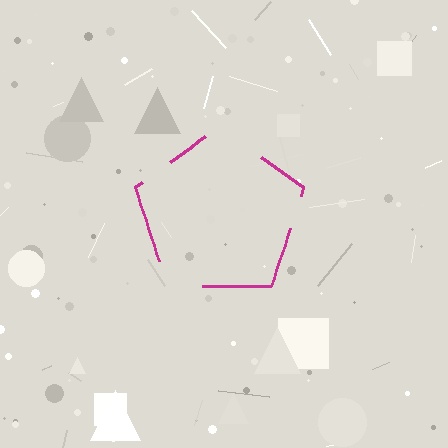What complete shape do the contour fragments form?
The contour fragments form a pentagon.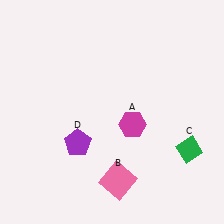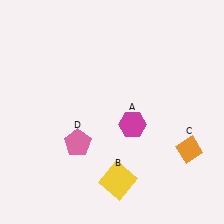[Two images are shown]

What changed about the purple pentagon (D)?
In Image 1, D is purple. In Image 2, it changed to pink.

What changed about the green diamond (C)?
In Image 1, C is green. In Image 2, it changed to orange.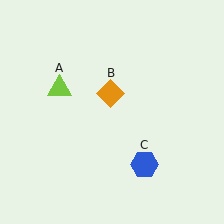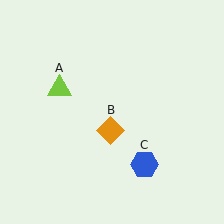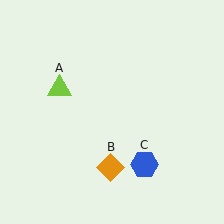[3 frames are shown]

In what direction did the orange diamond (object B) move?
The orange diamond (object B) moved down.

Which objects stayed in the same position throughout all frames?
Lime triangle (object A) and blue hexagon (object C) remained stationary.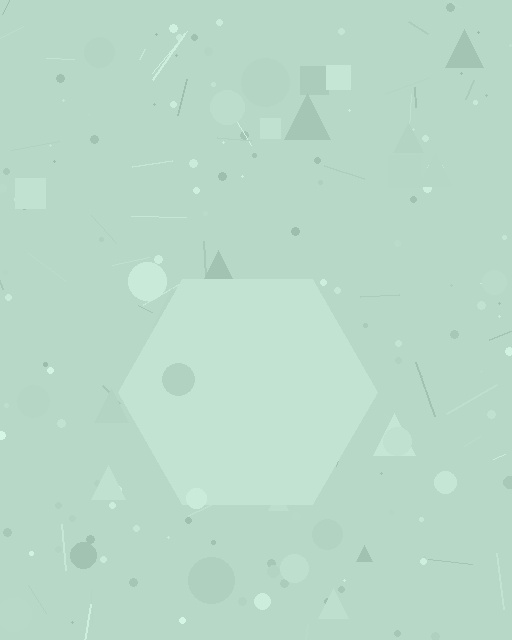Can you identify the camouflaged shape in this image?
The camouflaged shape is a hexagon.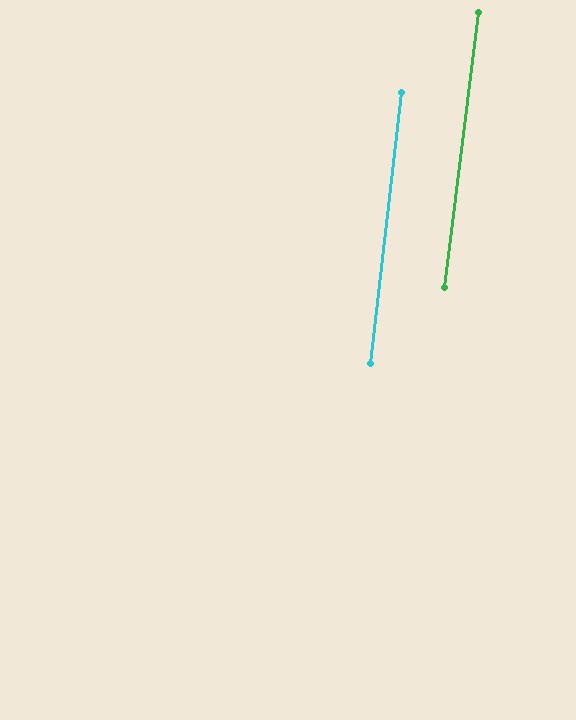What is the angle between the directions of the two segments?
Approximately 1 degree.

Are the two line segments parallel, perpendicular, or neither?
Parallel — their directions differ by only 0.5°.